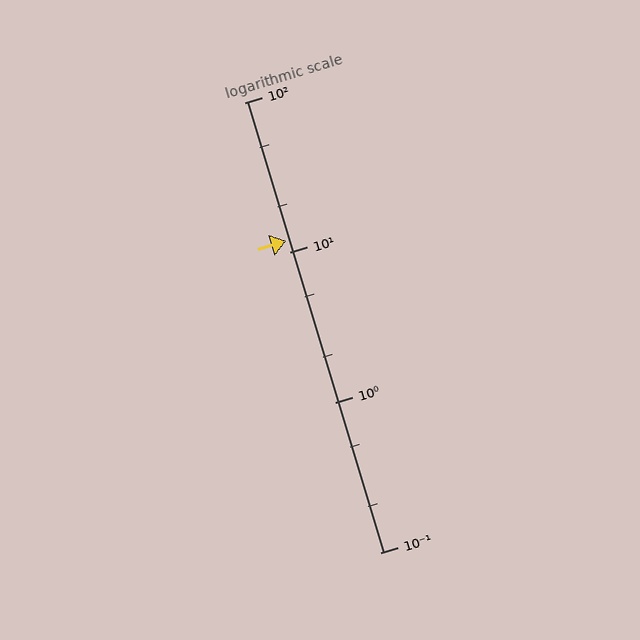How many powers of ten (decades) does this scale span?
The scale spans 3 decades, from 0.1 to 100.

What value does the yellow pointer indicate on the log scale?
The pointer indicates approximately 12.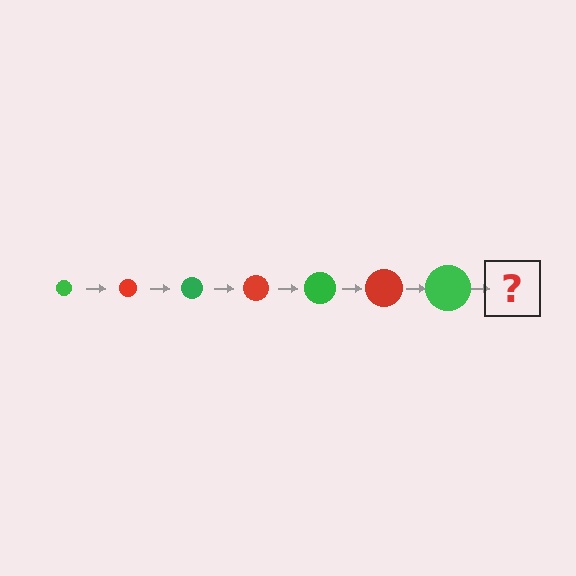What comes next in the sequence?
The next element should be a red circle, larger than the previous one.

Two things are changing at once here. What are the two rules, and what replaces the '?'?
The two rules are that the circle grows larger each step and the color cycles through green and red. The '?' should be a red circle, larger than the previous one.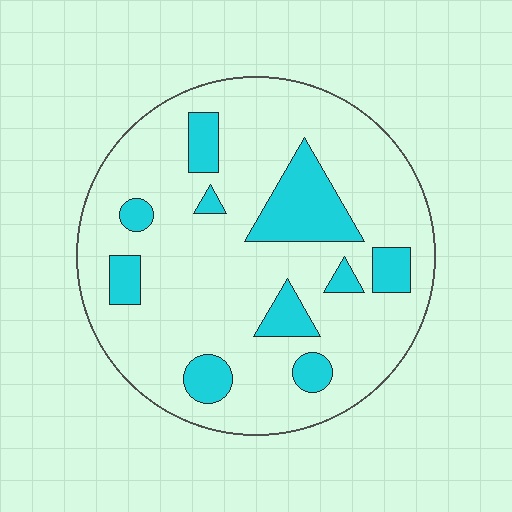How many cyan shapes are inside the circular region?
10.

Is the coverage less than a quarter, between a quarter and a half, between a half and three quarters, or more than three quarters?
Less than a quarter.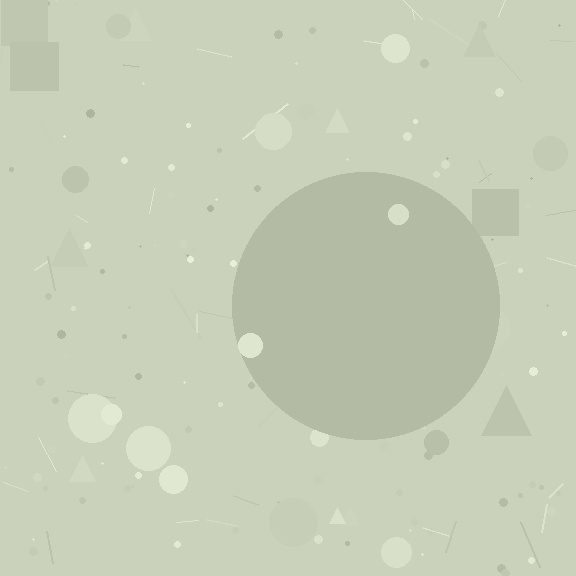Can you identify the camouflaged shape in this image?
The camouflaged shape is a circle.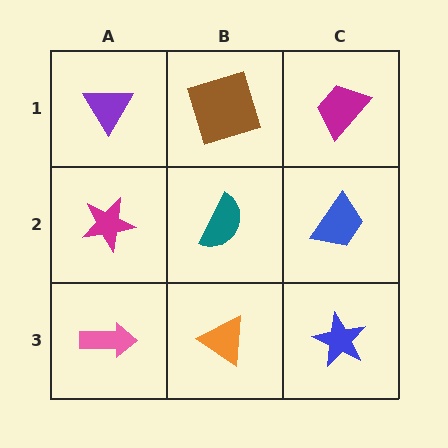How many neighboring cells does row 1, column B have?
3.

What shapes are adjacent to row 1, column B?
A teal semicircle (row 2, column B), a purple triangle (row 1, column A), a magenta trapezoid (row 1, column C).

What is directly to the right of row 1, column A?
A brown square.